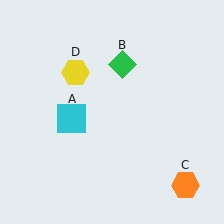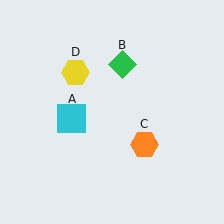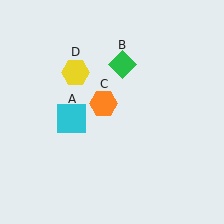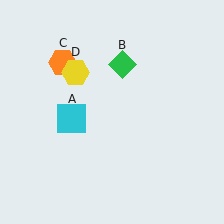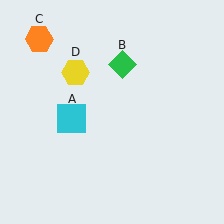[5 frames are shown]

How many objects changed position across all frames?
1 object changed position: orange hexagon (object C).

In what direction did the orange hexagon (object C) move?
The orange hexagon (object C) moved up and to the left.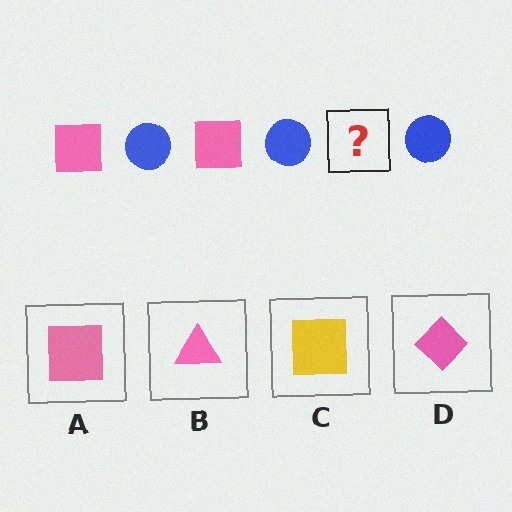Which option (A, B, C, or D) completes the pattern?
A.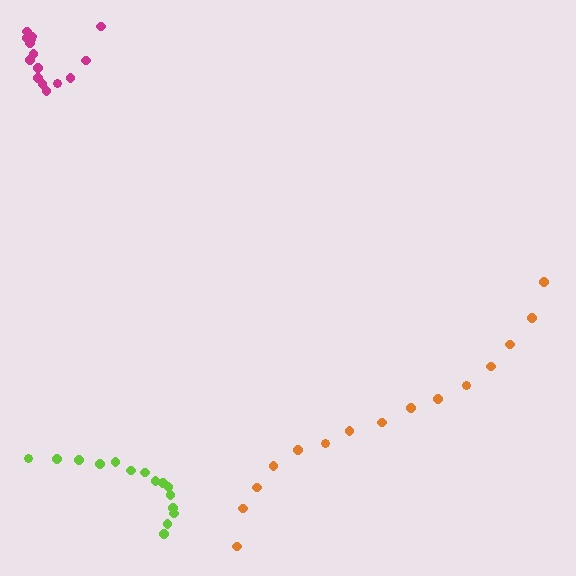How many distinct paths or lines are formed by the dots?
There are 3 distinct paths.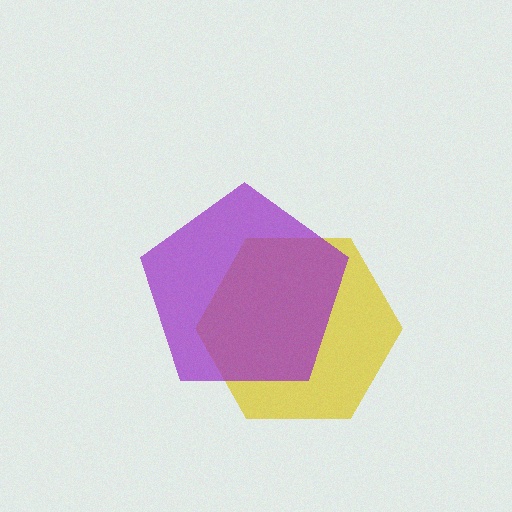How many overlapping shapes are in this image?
There are 2 overlapping shapes in the image.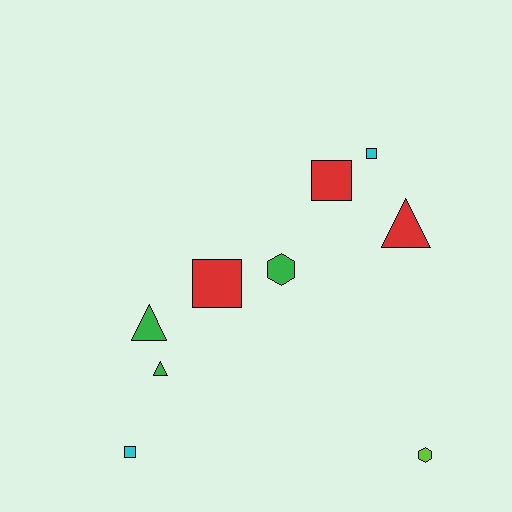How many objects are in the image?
There are 9 objects.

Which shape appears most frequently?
Square, with 4 objects.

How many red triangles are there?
There is 1 red triangle.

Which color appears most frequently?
Red, with 3 objects.